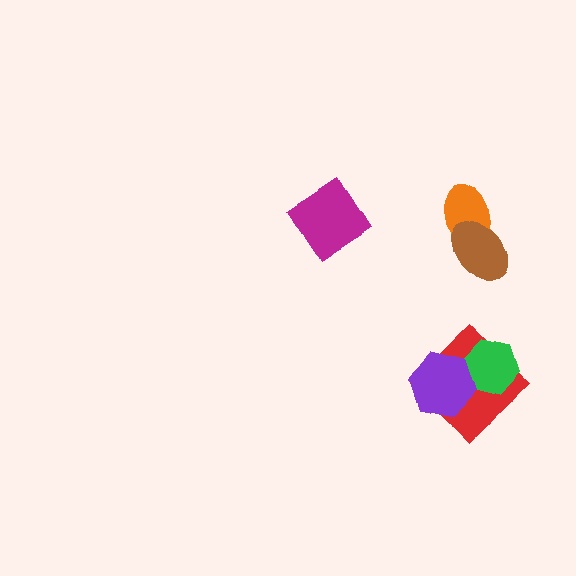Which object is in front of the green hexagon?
The purple hexagon is in front of the green hexagon.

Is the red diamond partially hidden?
Yes, it is partially covered by another shape.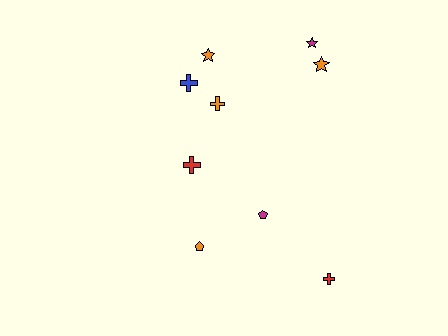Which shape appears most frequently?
Cross, with 4 objects.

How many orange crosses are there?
There is 1 orange cross.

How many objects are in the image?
There are 9 objects.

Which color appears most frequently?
Orange, with 4 objects.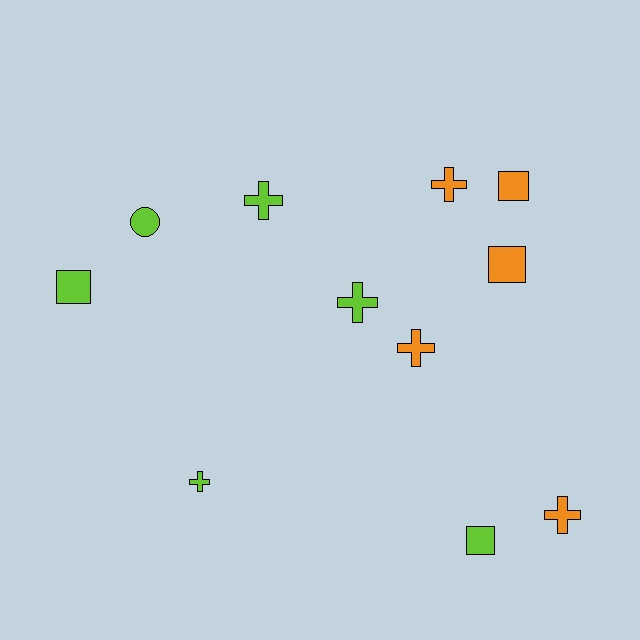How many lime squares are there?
There are 2 lime squares.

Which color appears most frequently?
Lime, with 6 objects.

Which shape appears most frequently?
Cross, with 6 objects.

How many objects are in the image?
There are 11 objects.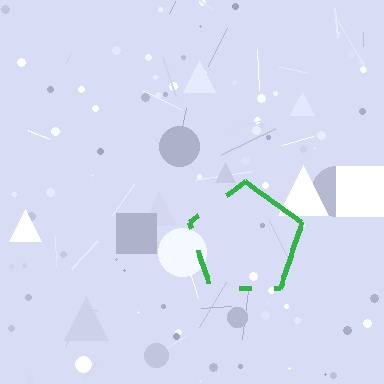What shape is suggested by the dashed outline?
The dashed outline suggests a pentagon.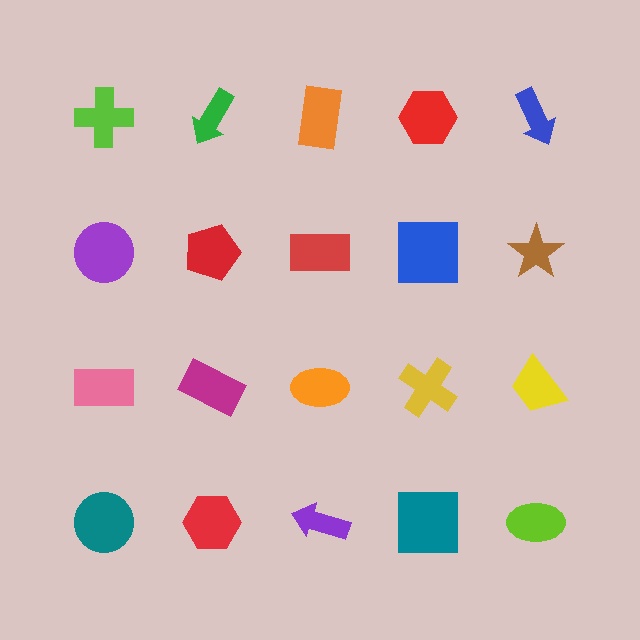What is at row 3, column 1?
A pink rectangle.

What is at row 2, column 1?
A purple circle.